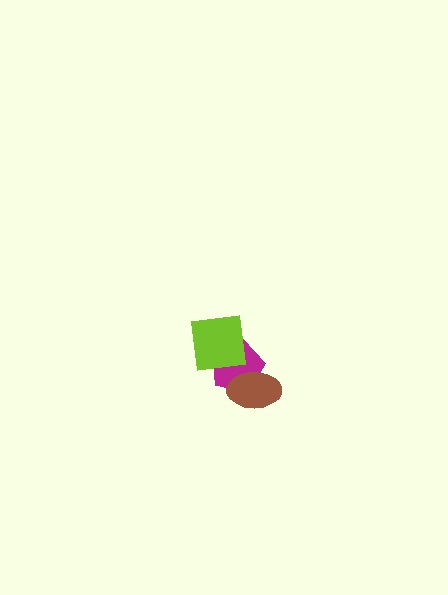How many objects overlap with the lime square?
1 object overlaps with the lime square.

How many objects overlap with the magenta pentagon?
2 objects overlap with the magenta pentagon.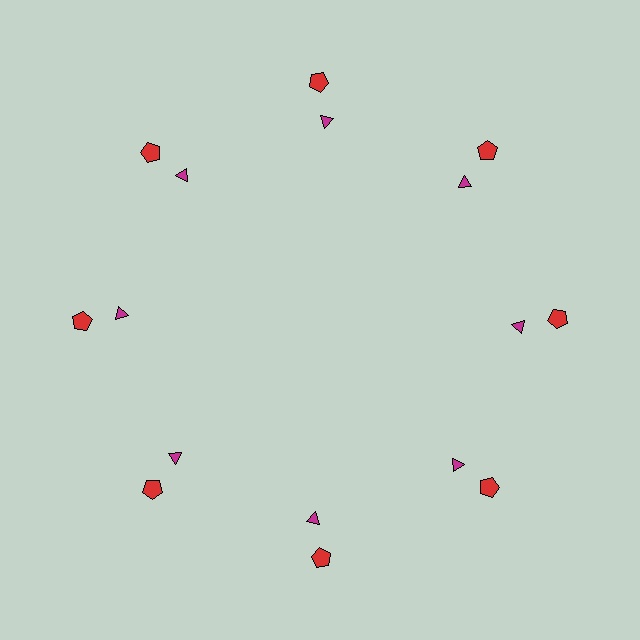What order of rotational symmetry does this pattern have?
This pattern has 8-fold rotational symmetry.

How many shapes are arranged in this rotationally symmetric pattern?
There are 16 shapes, arranged in 8 groups of 2.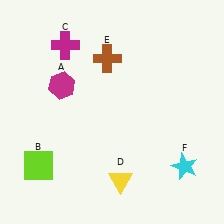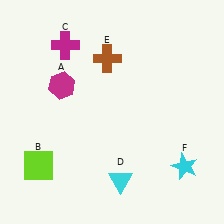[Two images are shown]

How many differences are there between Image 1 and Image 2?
There is 1 difference between the two images.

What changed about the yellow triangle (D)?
In Image 1, D is yellow. In Image 2, it changed to cyan.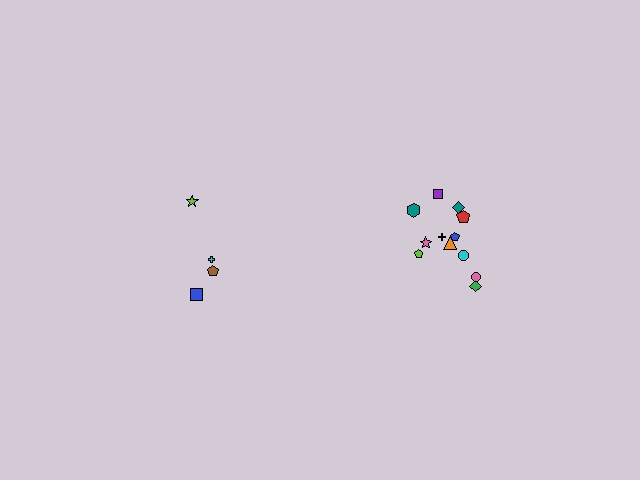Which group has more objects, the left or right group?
The right group.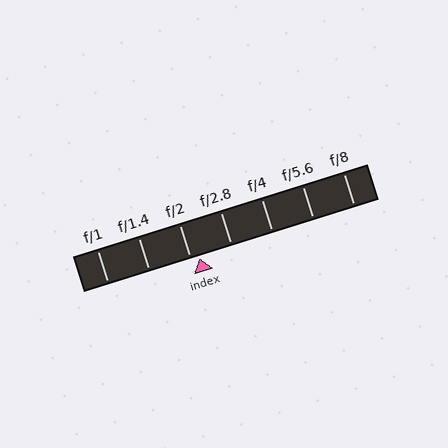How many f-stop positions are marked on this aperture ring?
There are 7 f-stop positions marked.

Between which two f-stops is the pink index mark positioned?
The index mark is between f/2 and f/2.8.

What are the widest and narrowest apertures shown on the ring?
The widest aperture shown is f/1 and the narrowest is f/8.